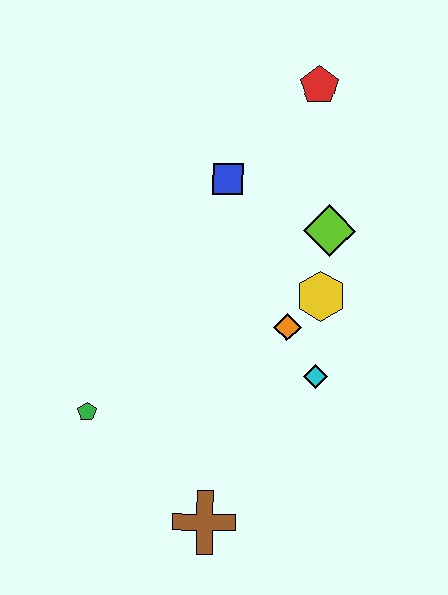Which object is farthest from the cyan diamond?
The red pentagon is farthest from the cyan diamond.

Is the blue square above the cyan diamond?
Yes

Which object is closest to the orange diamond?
The yellow hexagon is closest to the orange diamond.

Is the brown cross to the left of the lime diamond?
Yes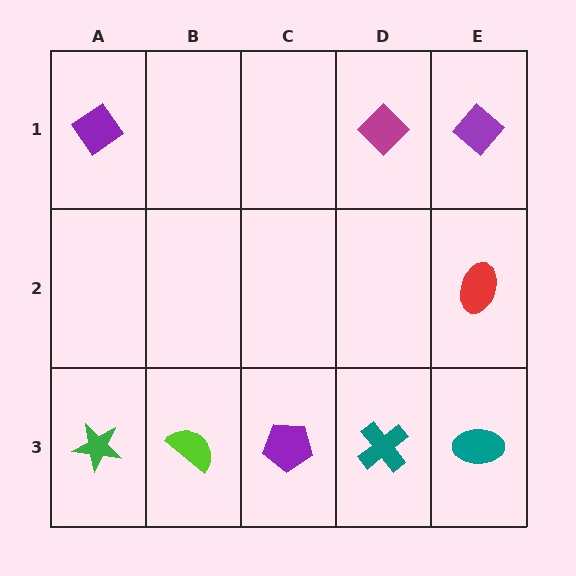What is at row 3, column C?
A purple pentagon.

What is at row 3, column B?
A lime semicircle.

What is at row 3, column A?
A green star.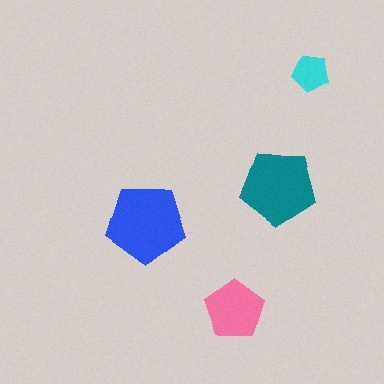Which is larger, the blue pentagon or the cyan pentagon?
The blue one.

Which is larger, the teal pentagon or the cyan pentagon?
The teal one.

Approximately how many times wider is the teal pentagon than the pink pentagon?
About 1.5 times wider.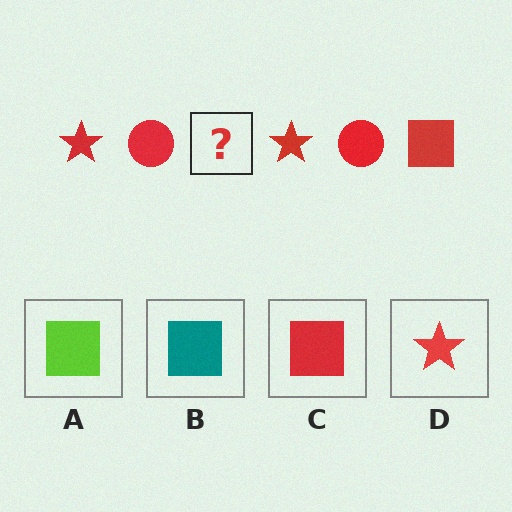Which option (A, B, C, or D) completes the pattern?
C.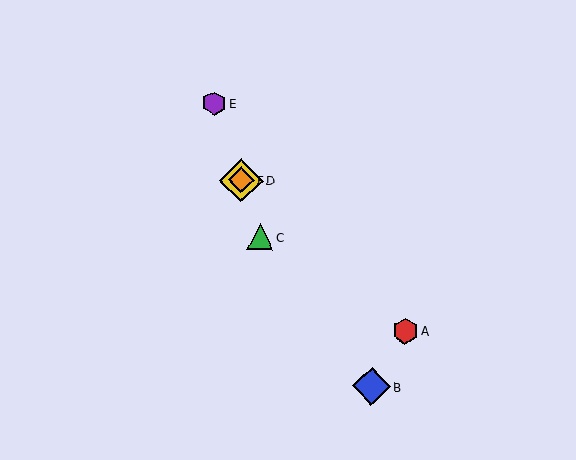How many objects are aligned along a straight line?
4 objects (C, D, E, F) are aligned along a straight line.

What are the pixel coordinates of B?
Object B is at (371, 387).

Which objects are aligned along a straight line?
Objects C, D, E, F are aligned along a straight line.